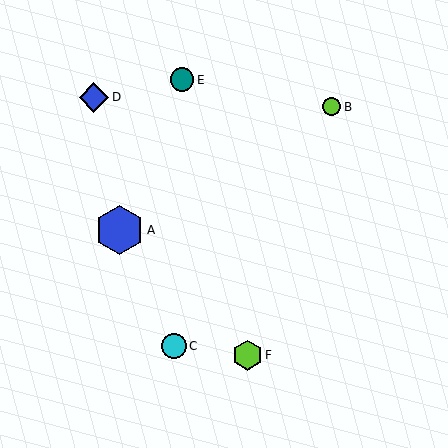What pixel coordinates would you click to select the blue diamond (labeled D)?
Click at (94, 97) to select the blue diamond D.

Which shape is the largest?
The blue hexagon (labeled A) is the largest.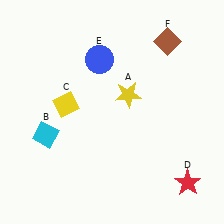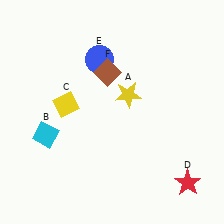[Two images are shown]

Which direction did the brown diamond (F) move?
The brown diamond (F) moved left.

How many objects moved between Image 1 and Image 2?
1 object moved between the two images.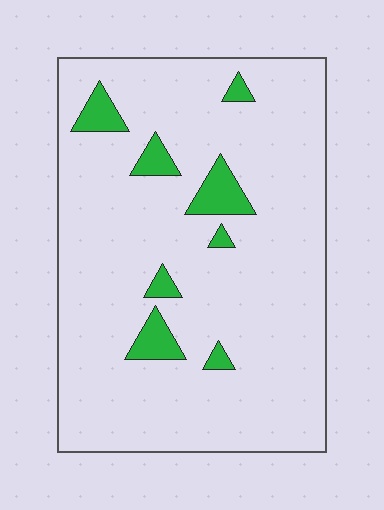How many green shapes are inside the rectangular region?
8.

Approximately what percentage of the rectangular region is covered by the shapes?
Approximately 10%.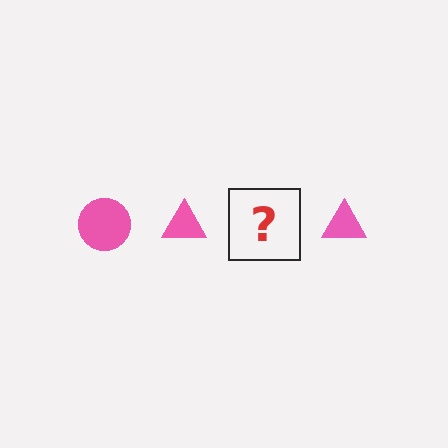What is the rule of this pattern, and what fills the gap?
The rule is that the pattern cycles through circle, triangle shapes in pink. The gap should be filled with a pink circle.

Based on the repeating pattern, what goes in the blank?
The blank should be a pink circle.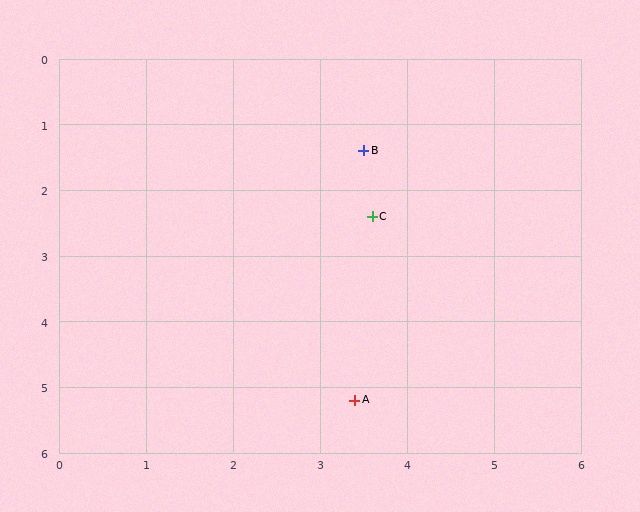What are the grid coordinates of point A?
Point A is at approximately (3.4, 5.2).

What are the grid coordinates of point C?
Point C is at approximately (3.6, 2.4).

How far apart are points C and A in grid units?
Points C and A are about 2.8 grid units apart.